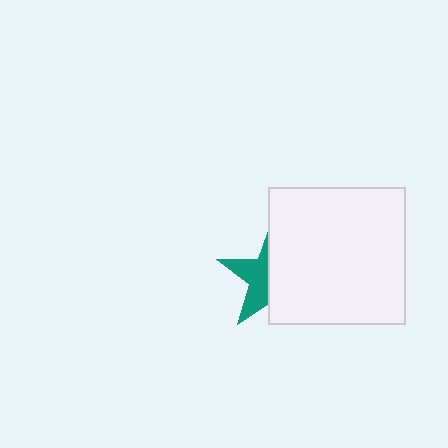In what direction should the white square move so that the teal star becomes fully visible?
The white square should move right. That is the shortest direction to clear the overlap and leave the teal star fully visible.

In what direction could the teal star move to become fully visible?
The teal star could move left. That would shift it out from behind the white square entirely.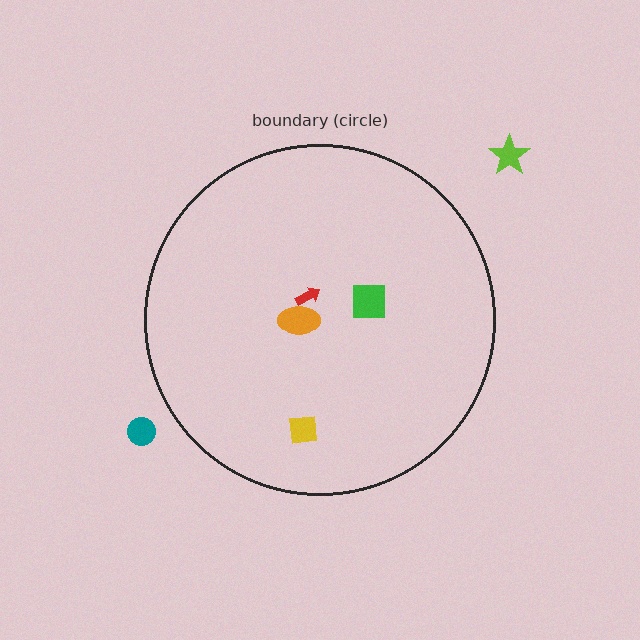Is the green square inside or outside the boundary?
Inside.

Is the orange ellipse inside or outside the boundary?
Inside.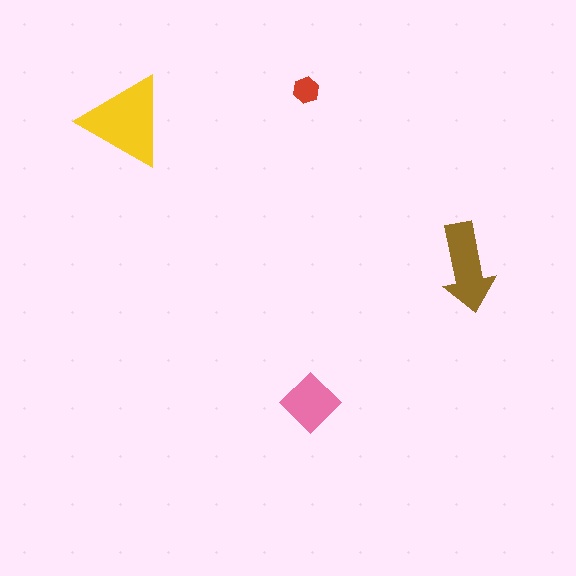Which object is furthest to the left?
The yellow triangle is leftmost.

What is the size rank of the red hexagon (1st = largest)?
4th.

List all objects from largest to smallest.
The yellow triangle, the brown arrow, the pink diamond, the red hexagon.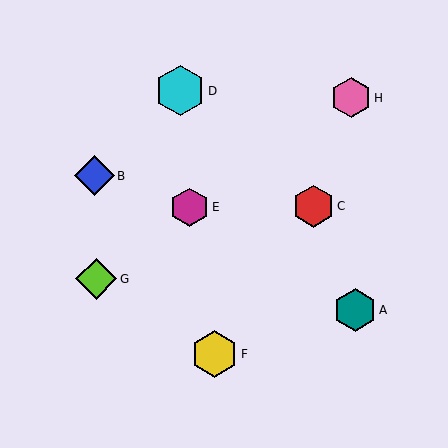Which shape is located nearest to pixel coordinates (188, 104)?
The cyan hexagon (labeled D) at (180, 91) is nearest to that location.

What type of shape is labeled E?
Shape E is a magenta hexagon.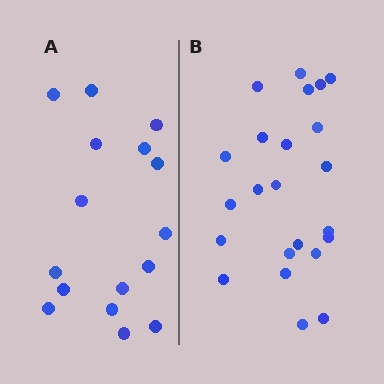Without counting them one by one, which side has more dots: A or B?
Region B (the right region) has more dots.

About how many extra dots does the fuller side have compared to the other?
Region B has roughly 8 or so more dots than region A.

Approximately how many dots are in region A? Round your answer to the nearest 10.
About 20 dots. (The exact count is 16, which rounds to 20.)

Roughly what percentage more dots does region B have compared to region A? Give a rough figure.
About 45% more.